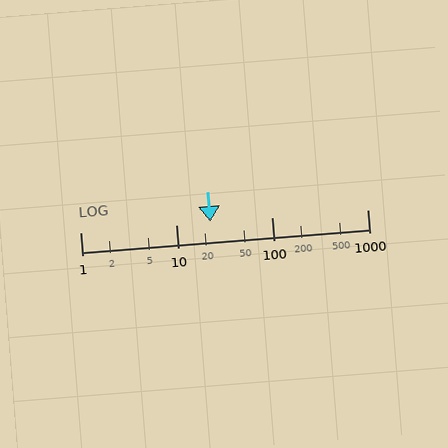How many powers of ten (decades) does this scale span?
The scale spans 3 decades, from 1 to 1000.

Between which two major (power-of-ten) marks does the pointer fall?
The pointer is between 10 and 100.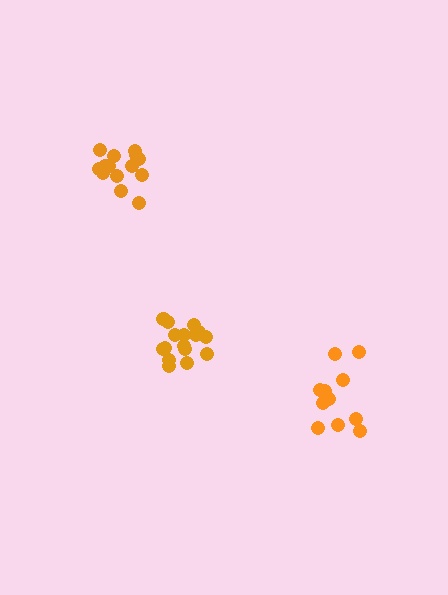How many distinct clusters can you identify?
There are 3 distinct clusters.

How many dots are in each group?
Group 1: 11 dots, Group 2: 16 dots, Group 3: 14 dots (41 total).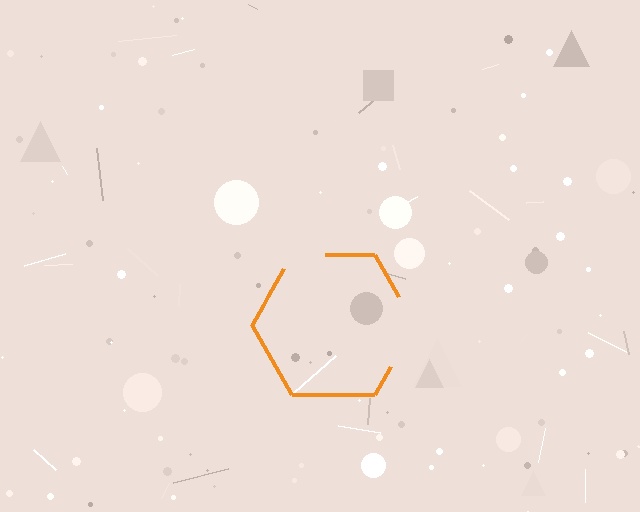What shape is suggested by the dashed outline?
The dashed outline suggests a hexagon.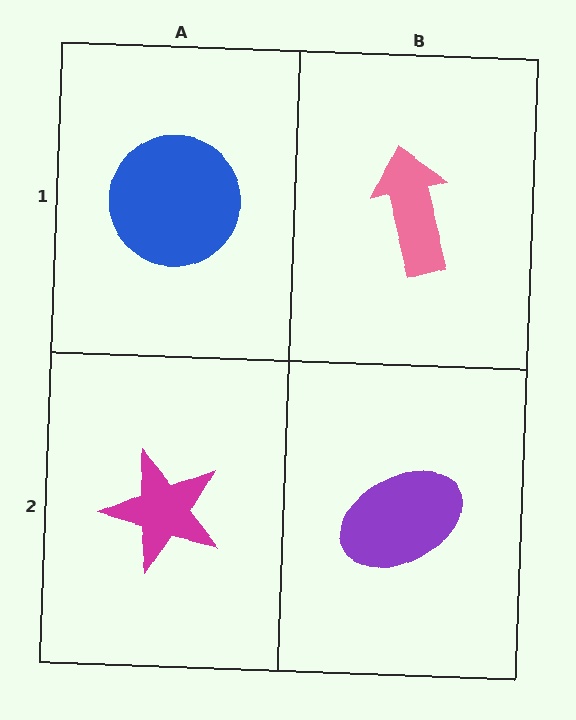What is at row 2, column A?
A magenta star.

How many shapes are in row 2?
2 shapes.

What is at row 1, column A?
A blue circle.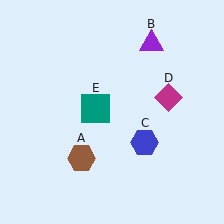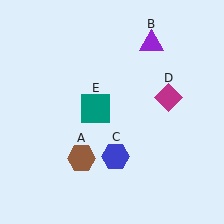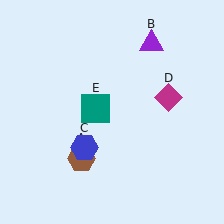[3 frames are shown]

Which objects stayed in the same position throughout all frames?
Brown hexagon (object A) and purple triangle (object B) and magenta diamond (object D) and teal square (object E) remained stationary.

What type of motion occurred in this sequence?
The blue hexagon (object C) rotated clockwise around the center of the scene.